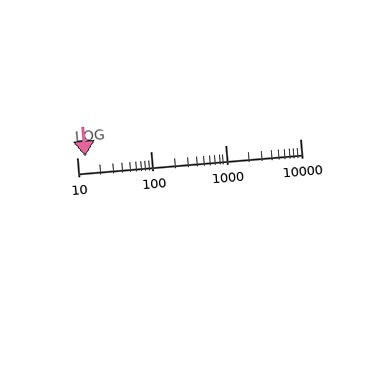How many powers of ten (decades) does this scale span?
The scale spans 3 decades, from 10 to 10000.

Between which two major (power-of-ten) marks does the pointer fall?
The pointer is between 10 and 100.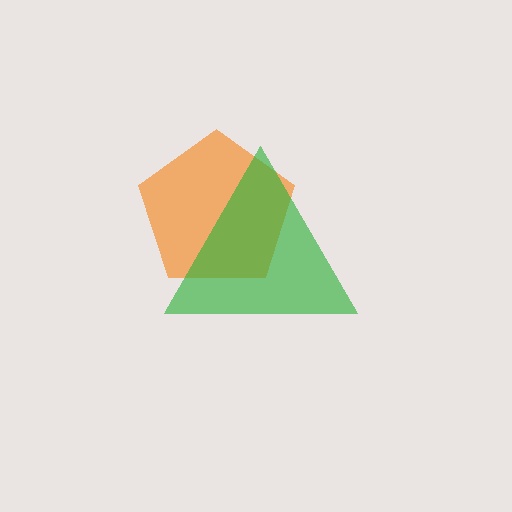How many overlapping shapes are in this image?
There are 2 overlapping shapes in the image.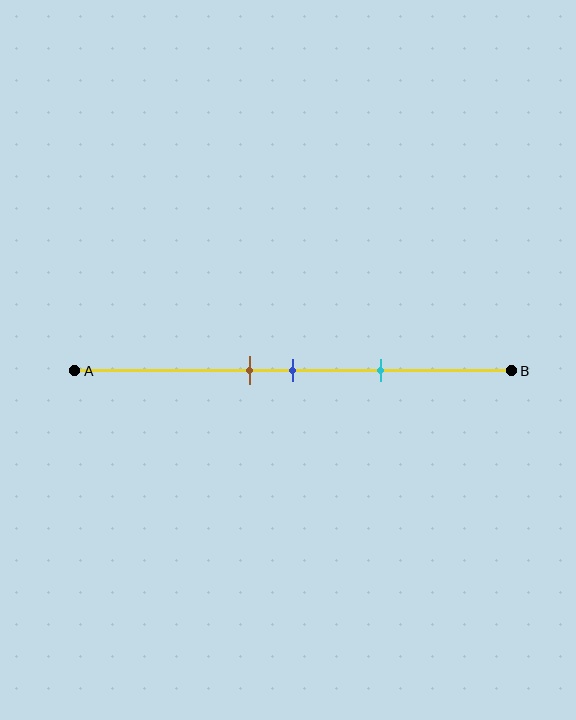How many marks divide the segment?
There are 3 marks dividing the segment.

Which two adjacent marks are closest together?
The brown and blue marks are the closest adjacent pair.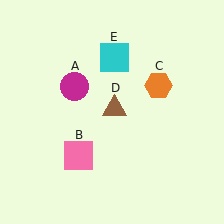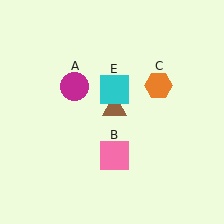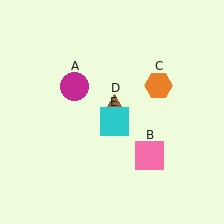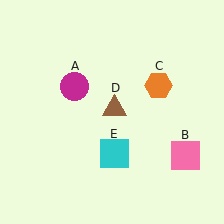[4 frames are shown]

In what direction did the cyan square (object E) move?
The cyan square (object E) moved down.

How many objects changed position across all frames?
2 objects changed position: pink square (object B), cyan square (object E).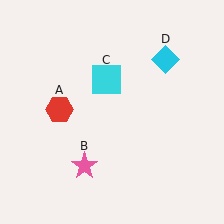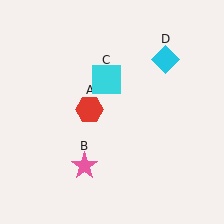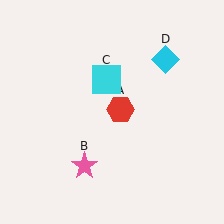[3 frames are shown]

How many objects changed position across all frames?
1 object changed position: red hexagon (object A).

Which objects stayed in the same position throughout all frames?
Pink star (object B) and cyan square (object C) and cyan diamond (object D) remained stationary.